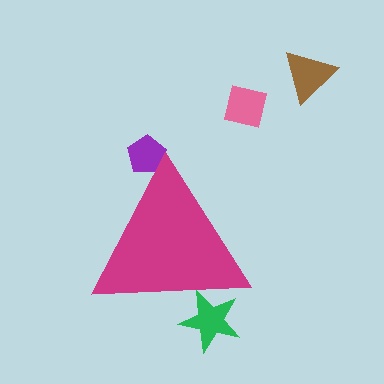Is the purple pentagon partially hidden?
Yes, the purple pentagon is partially hidden behind the magenta triangle.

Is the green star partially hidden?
Yes, the green star is partially hidden behind the magenta triangle.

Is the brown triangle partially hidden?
No, the brown triangle is fully visible.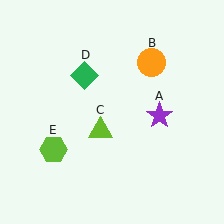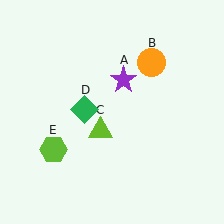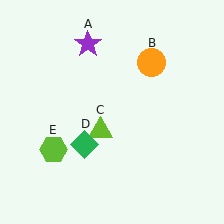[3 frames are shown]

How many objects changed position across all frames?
2 objects changed position: purple star (object A), green diamond (object D).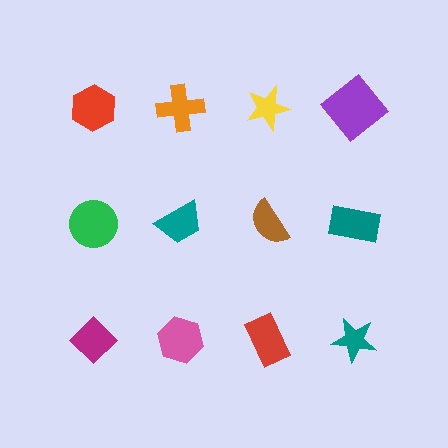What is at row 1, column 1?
A red hexagon.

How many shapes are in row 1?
4 shapes.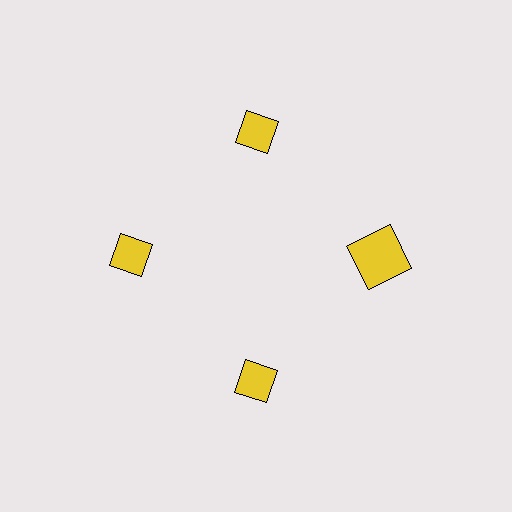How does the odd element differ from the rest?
It has a different shape: square instead of diamond.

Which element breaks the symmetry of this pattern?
The yellow square at roughly the 3 o'clock position breaks the symmetry. All other shapes are yellow diamonds.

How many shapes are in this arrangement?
There are 4 shapes arranged in a ring pattern.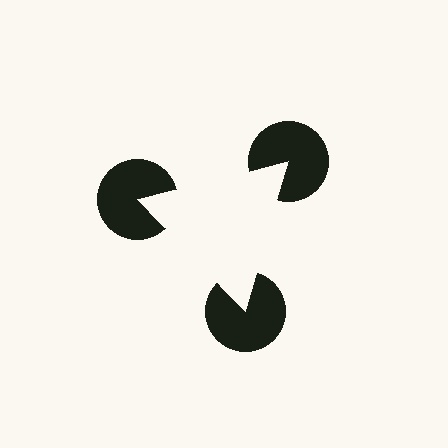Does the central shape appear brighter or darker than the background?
It typically appears slightly brighter than the background, even though no actual brightness change is drawn.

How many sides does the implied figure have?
3 sides.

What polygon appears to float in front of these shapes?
An illusory triangle — its edges are inferred from the aligned wedge cuts in the pac-man discs, not physically drawn.